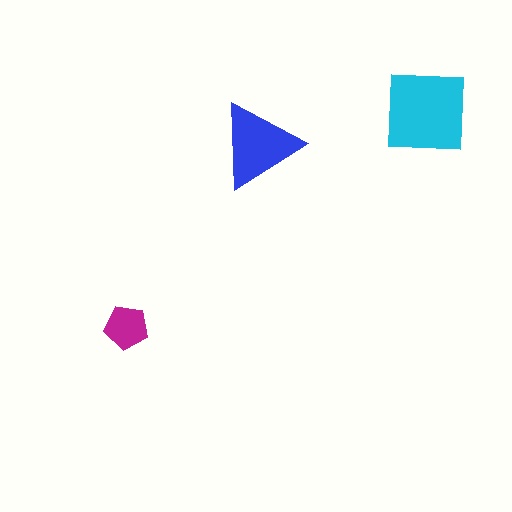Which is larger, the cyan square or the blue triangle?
The cyan square.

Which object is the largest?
The cyan square.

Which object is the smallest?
The magenta pentagon.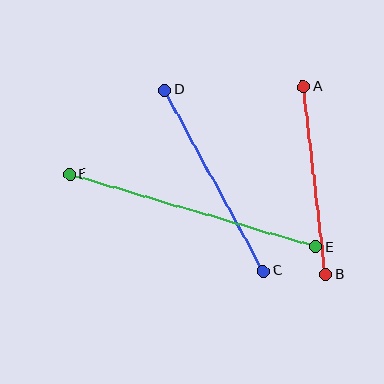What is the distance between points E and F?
The distance is approximately 257 pixels.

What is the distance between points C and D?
The distance is approximately 206 pixels.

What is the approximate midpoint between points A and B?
The midpoint is at approximately (315, 181) pixels.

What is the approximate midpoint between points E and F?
The midpoint is at approximately (193, 211) pixels.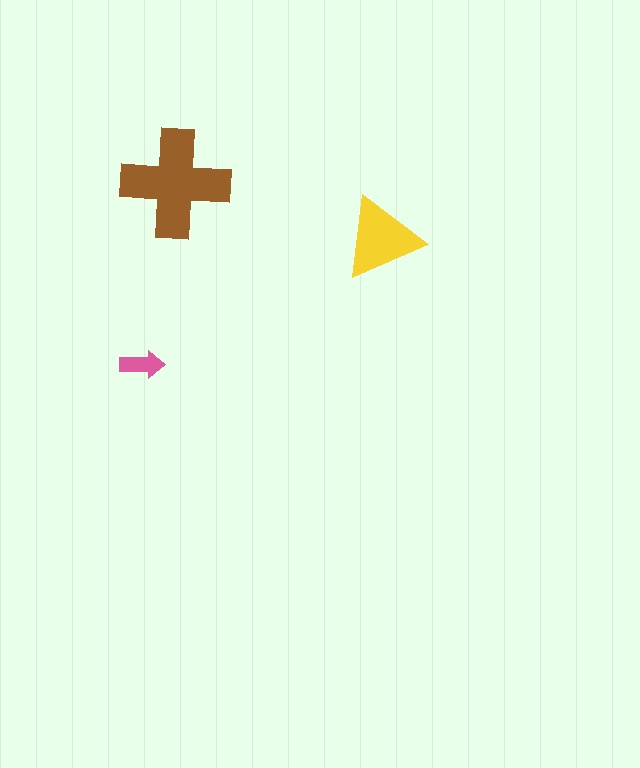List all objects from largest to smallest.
The brown cross, the yellow triangle, the pink arrow.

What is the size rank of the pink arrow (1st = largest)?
3rd.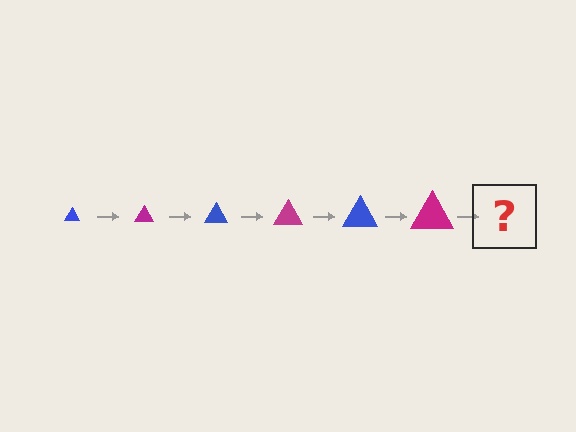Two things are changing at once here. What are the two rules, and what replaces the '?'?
The two rules are that the triangle grows larger each step and the color cycles through blue and magenta. The '?' should be a blue triangle, larger than the previous one.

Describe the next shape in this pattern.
It should be a blue triangle, larger than the previous one.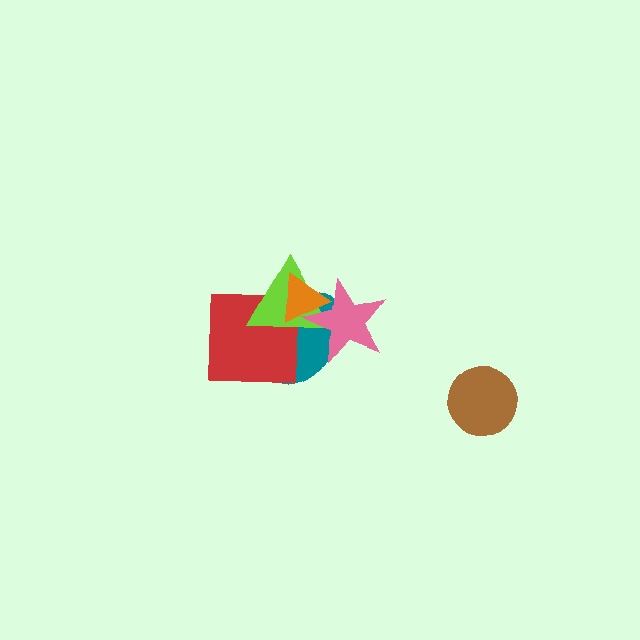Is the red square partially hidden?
Yes, it is partially covered by another shape.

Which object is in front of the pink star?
The orange triangle is in front of the pink star.